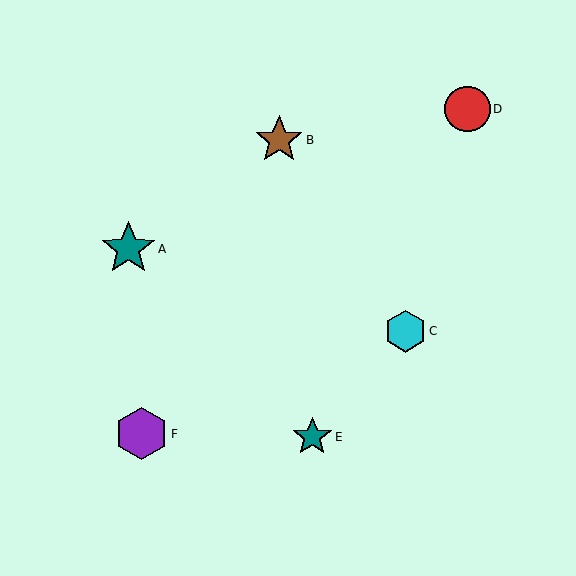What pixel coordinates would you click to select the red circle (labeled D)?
Click at (468, 109) to select the red circle D.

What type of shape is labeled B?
Shape B is a brown star.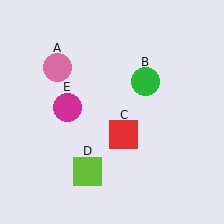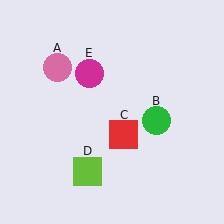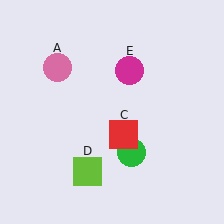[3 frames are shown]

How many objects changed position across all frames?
2 objects changed position: green circle (object B), magenta circle (object E).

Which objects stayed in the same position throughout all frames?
Pink circle (object A) and red square (object C) and lime square (object D) remained stationary.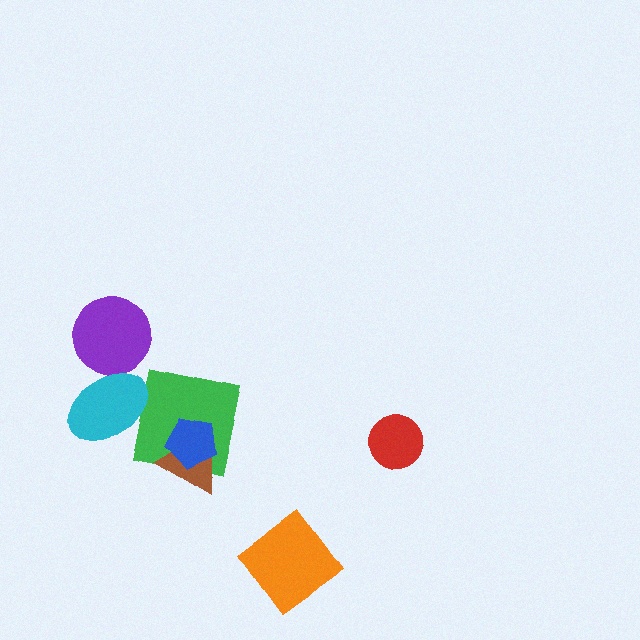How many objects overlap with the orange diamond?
0 objects overlap with the orange diamond.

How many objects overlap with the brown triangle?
2 objects overlap with the brown triangle.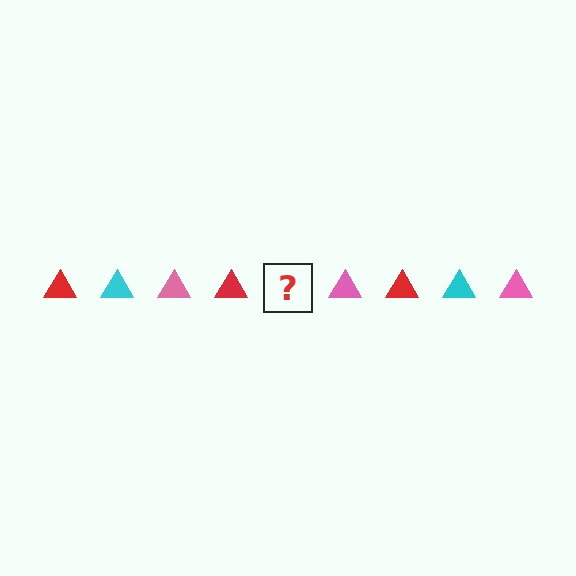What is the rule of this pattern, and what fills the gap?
The rule is that the pattern cycles through red, cyan, pink triangles. The gap should be filled with a cyan triangle.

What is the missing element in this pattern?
The missing element is a cyan triangle.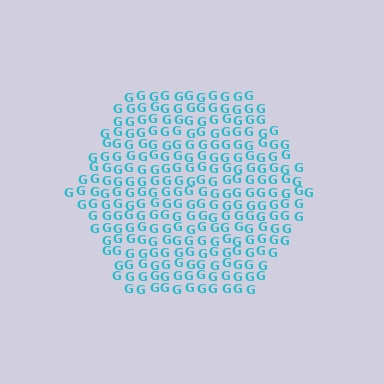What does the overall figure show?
The overall figure shows a hexagon.